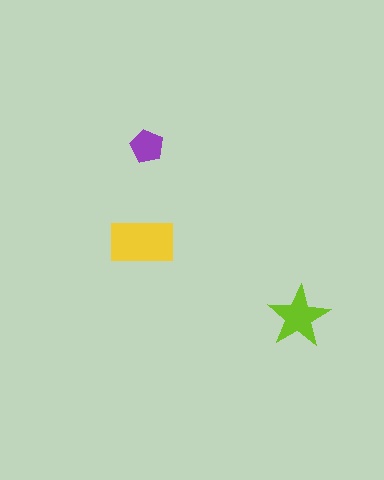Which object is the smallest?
The purple pentagon.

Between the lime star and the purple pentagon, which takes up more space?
The lime star.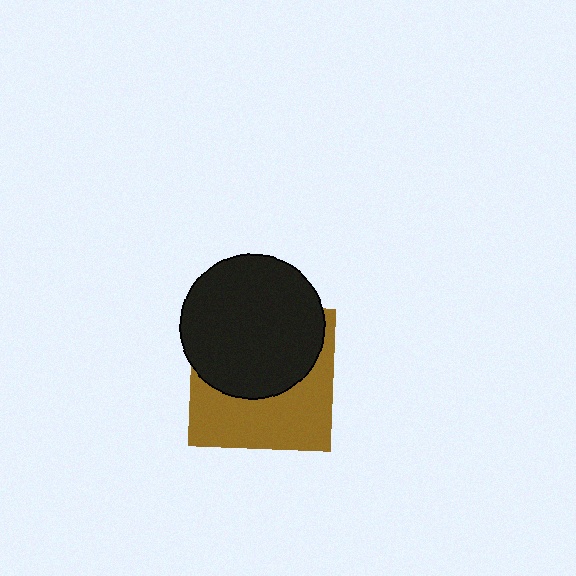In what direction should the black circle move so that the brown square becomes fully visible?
The black circle should move up. That is the shortest direction to clear the overlap and leave the brown square fully visible.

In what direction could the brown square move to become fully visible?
The brown square could move down. That would shift it out from behind the black circle entirely.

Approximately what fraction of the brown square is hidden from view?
Roughly 53% of the brown square is hidden behind the black circle.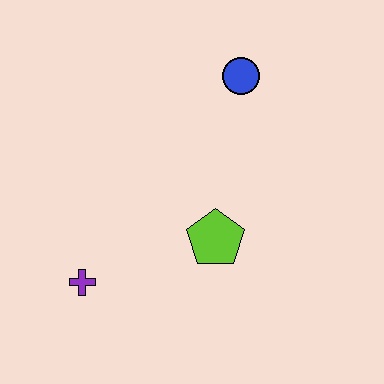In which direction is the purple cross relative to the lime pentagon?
The purple cross is to the left of the lime pentagon.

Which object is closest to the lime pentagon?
The purple cross is closest to the lime pentagon.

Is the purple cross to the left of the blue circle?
Yes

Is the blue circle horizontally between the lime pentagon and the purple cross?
No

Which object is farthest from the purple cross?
The blue circle is farthest from the purple cross.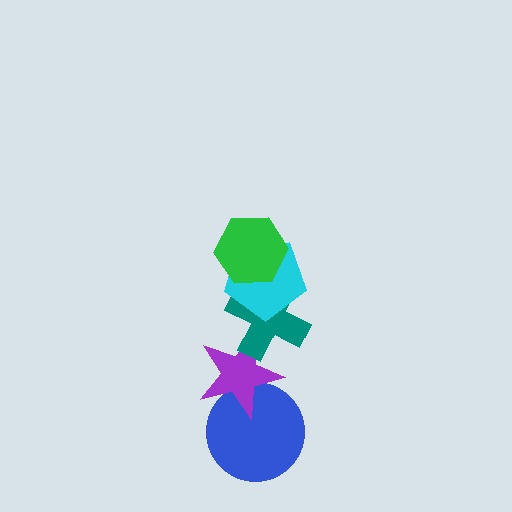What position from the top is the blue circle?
The blue circle is 5th from the top.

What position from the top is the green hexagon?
The green hexagon is 1st from the top.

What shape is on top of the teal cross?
The cyan pentagon is on top of the teal cross.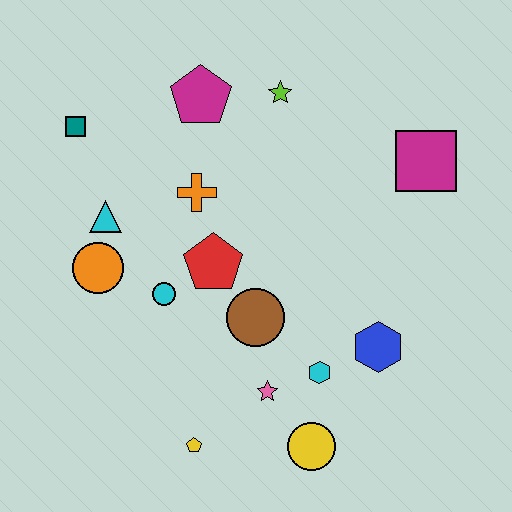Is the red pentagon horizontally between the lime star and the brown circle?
No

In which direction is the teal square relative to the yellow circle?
The teal square is above the yellow circle.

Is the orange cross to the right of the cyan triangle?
Yes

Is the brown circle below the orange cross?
Yes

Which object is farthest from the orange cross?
The yellow circle is farthest from the orange cross.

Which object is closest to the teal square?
The cyan triangle is closest to the teal square.